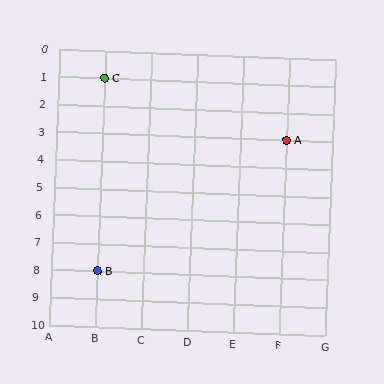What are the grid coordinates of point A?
Point A is at grid coordinates (F, 3).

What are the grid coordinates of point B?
Point B is at grid coordinates (B, 8).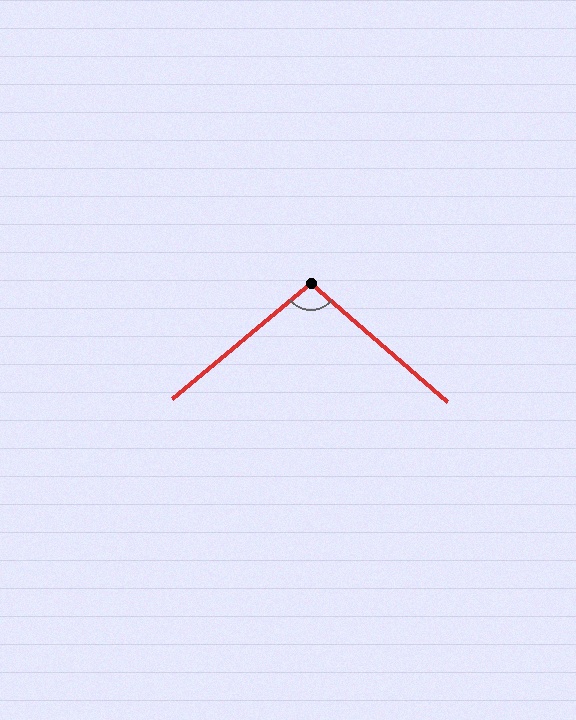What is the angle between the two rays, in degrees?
Approximately 99 degrees.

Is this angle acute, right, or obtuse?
It is obtuse.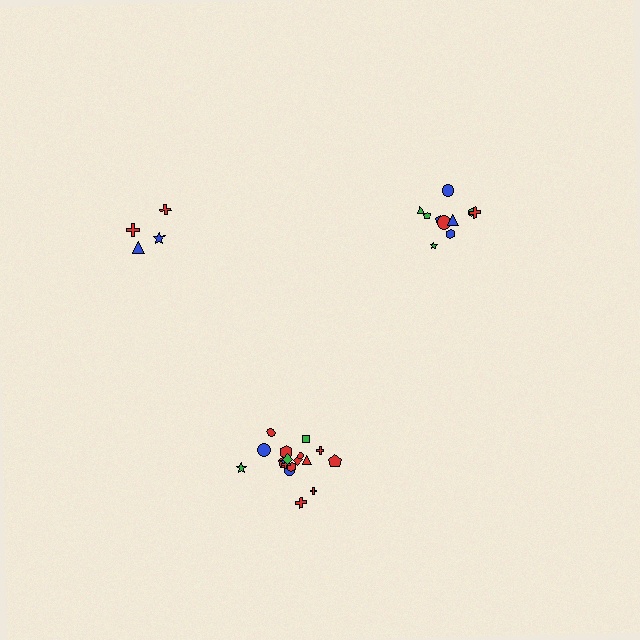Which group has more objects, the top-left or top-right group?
The top-right group.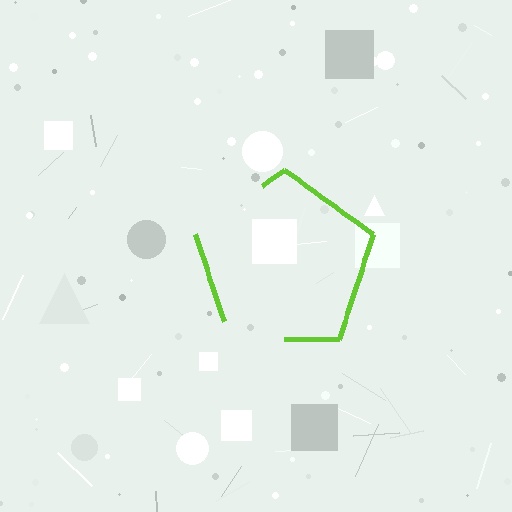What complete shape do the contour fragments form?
The contour fragments form a pentagon.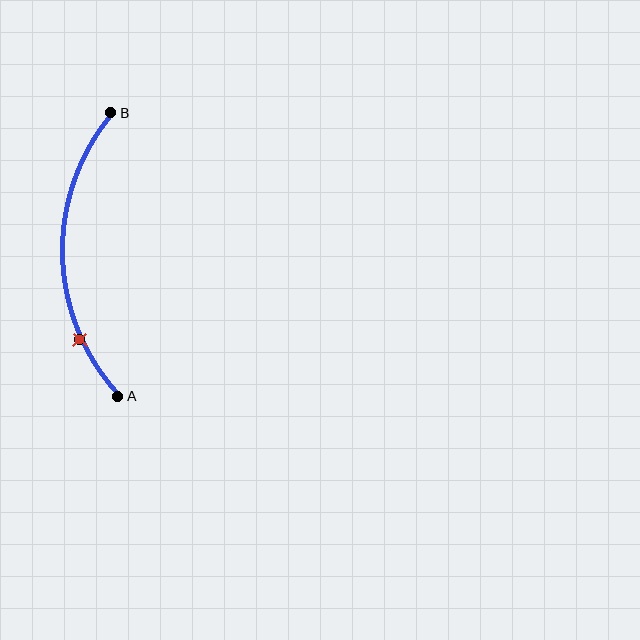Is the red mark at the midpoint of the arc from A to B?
No. The red mark lies on the arc but is closer to endpoint A. The arc midpoint would be at the point on the curve equidistant along the arc from both A and B.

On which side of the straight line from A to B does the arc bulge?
The arc bulges to the left of the straight line connecting A and B.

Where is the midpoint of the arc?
The arc midpoint is the point on the curve farthest from the straight line joining A and B. It sits to the left of that line.